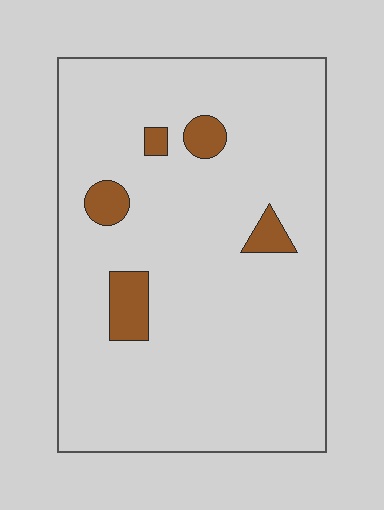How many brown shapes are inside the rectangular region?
5.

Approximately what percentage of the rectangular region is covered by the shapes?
Approximately 10%.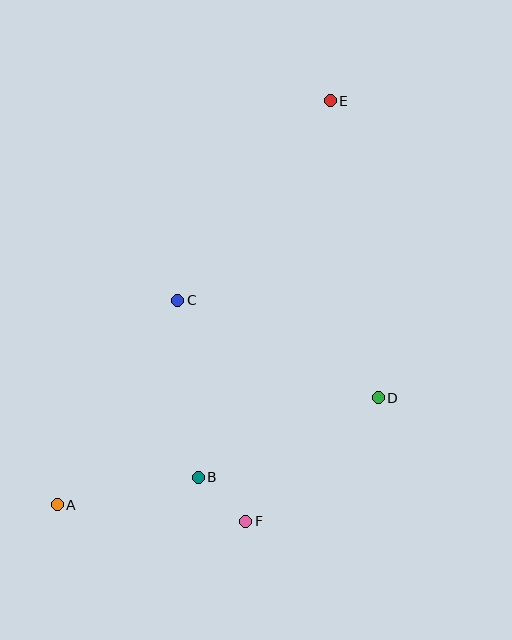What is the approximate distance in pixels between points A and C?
The distance between A and C is approximately 237 pixels.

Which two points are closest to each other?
Points B and F are closest to each other.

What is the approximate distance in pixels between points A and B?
The distance between A and B is approximately 144 pixels.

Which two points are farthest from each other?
Points A and E are farthest from each other.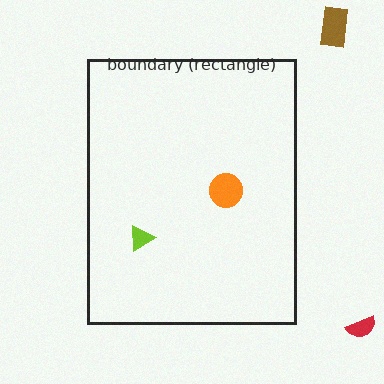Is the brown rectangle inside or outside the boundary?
Outside.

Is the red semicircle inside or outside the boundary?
Outside.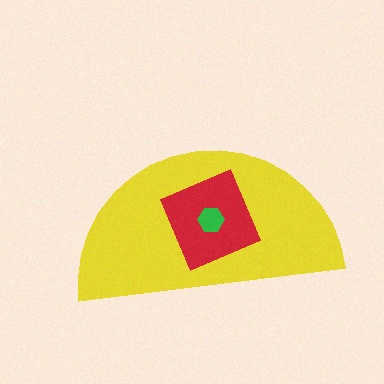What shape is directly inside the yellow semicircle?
The red diamond.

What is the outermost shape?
The yellow semicircle.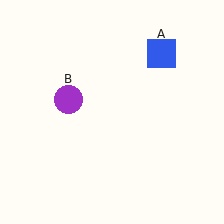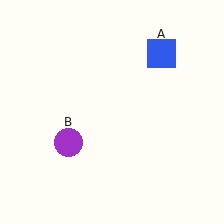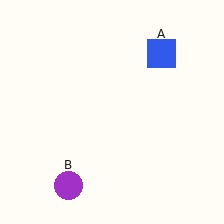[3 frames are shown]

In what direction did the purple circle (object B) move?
The purple circle (object B) moved down.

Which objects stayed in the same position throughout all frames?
Blue square (object A) remained stationary.